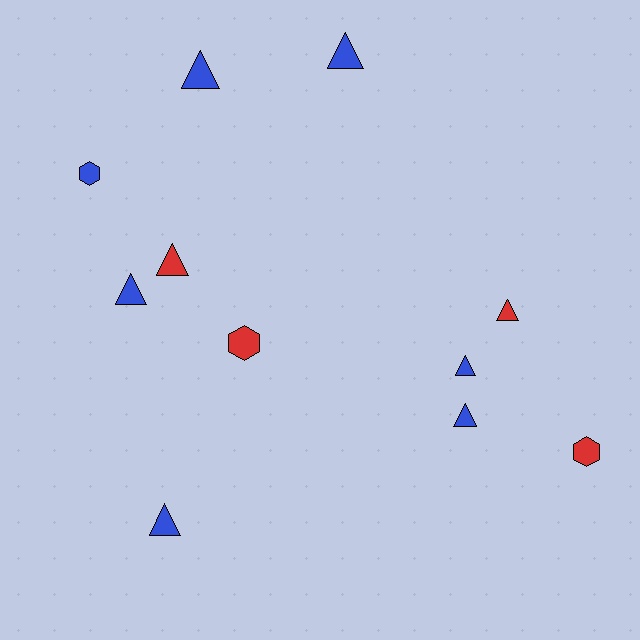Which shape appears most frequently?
Triangle, with 8 objects.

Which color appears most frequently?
Blue, with 7 objects.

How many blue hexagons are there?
There is 1 blue hexagon.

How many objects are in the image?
There are 11 objects.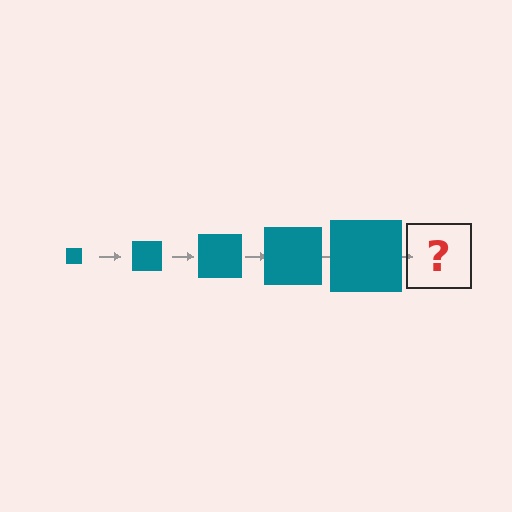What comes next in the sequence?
The next element should be a teal square, larger than the previous one.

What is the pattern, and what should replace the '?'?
The pattern is that the square gets progressively larger each step. The '?' should be a teal square, larger than the previous one.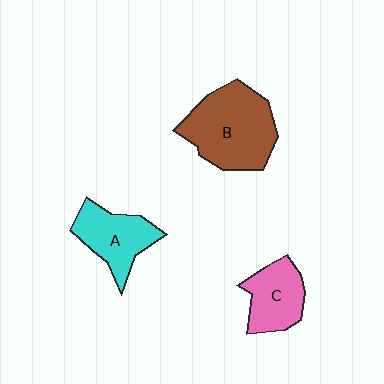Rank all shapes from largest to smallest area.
From largest to smallest: B (brown), A (cyan), C (pink).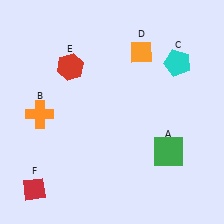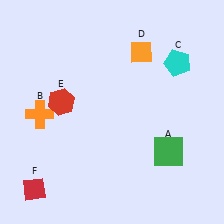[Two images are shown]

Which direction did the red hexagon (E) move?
The red hexagon (E) moved down.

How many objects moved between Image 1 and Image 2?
1 object moved between the two images.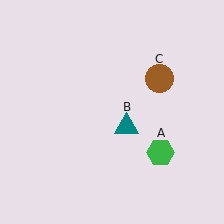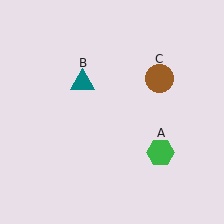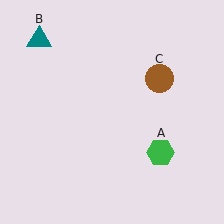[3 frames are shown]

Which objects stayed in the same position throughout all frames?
Green hexagon (object A) and brown circle (object C) remained stationary.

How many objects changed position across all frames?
1 object changed position: teal triangle (object B).